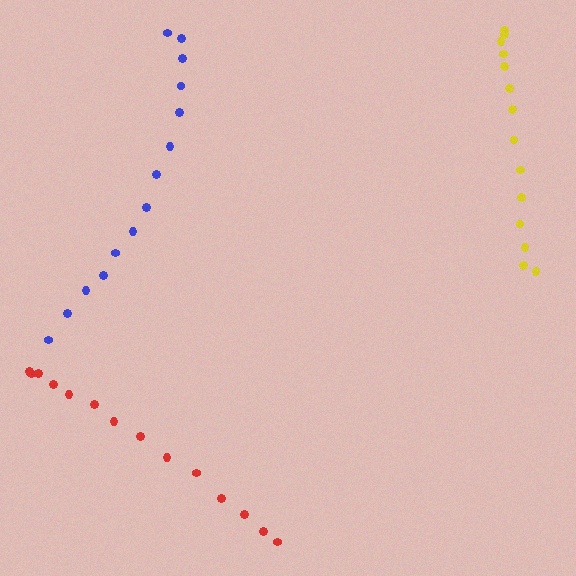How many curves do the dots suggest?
There are 3 distinct paths.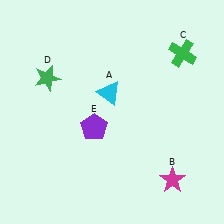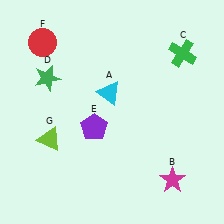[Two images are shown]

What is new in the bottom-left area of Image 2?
A lime triangle (G) was added in the bottom-left area of Image 2.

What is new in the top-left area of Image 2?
A red circle (F) was added in the top-left area of Image 2.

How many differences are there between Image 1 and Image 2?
There are 2 differences between the two images.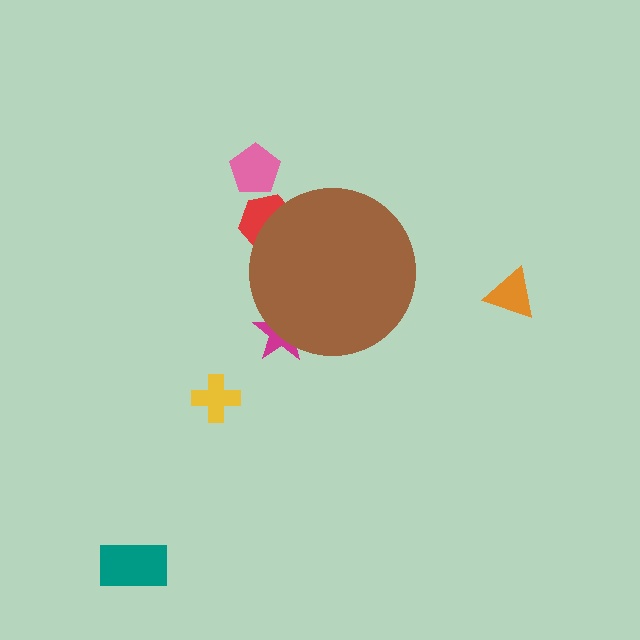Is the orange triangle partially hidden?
No, the orange triangle is fully visible.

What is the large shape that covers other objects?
A brown circle.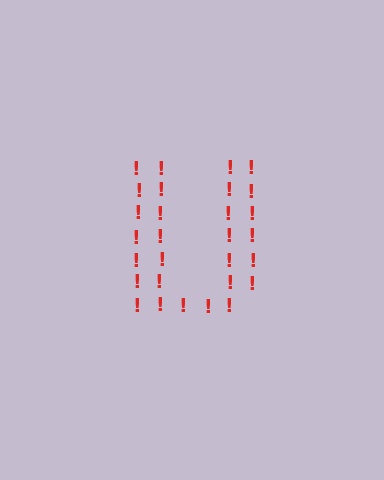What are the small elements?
The small elements are exclamation marks.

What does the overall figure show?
The overall figure shows the letter U.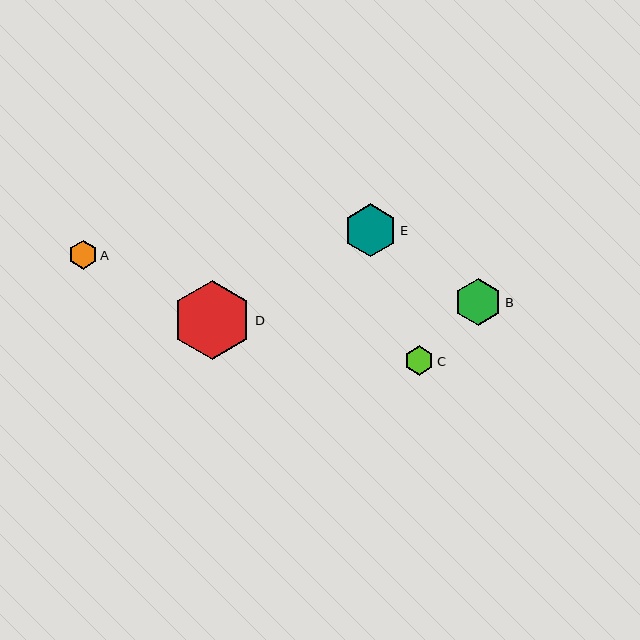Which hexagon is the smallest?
Hexagon A is the smallest with a size of approximately 28 pixels.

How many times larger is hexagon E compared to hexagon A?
Hexagon E is approximately 1.9 times the size of hexagon A.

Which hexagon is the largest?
Hexagon D is the largest with a size of approximately 79 pixels.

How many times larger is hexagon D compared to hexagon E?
Hexagon D is approximately 1.5 times the size of hexagon E.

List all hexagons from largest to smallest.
From largest to smallest: D, E, B, C, A.